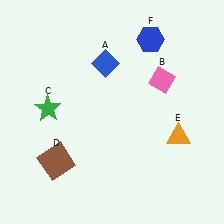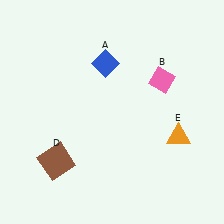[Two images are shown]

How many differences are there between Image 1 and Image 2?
There are 2 differences between the two images.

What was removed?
The green star (C), the blue hexagon (F) were removed in Image 2.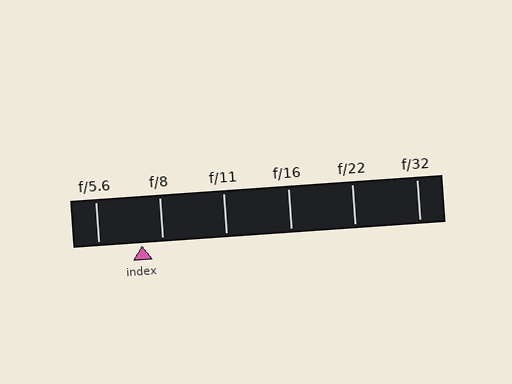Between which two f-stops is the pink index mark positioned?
The index mark is between f/5.6 and f/8.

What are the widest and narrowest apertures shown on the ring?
The widest aperture shown is f/5.6 and the narrowest is f/32.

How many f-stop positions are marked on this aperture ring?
There are 6 f-stop positions marked.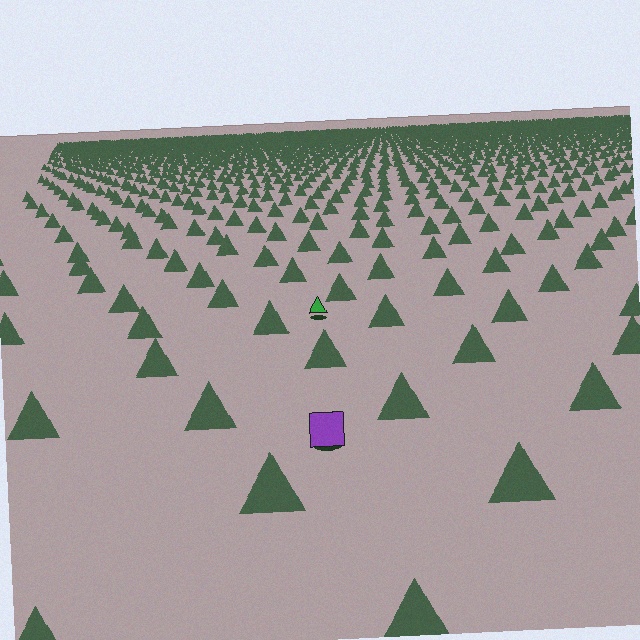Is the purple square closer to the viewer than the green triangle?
Yes. The purple square is closer — you can tell from the texture gradient: the ground texture is coarser near it.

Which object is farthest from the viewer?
The green triangle is farthest from the viewer. It appears smaller and the ground texture around it is denser.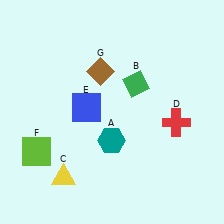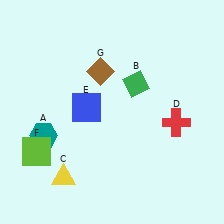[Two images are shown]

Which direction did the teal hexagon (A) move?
The teal hexagon (A) moved left.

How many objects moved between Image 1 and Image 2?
1 object moved between the two images.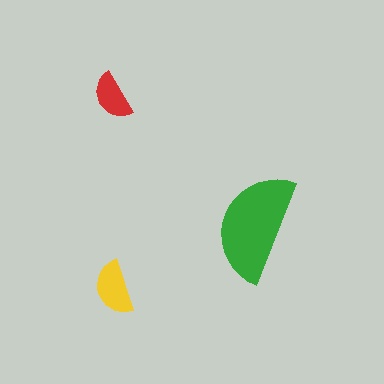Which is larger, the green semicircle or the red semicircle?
The green one.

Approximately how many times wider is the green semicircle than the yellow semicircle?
About 2 times wider.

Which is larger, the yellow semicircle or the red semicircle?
The yellow one.